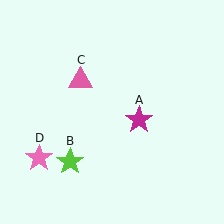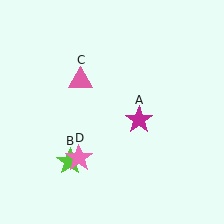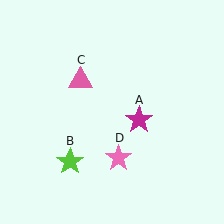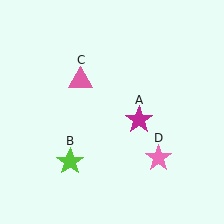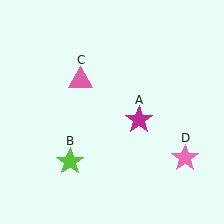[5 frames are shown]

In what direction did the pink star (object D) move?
The pink star (object D) moved right.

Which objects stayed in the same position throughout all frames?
Magenta star (object A) and lime star (object B) and pink triangle (object C) remained stationary.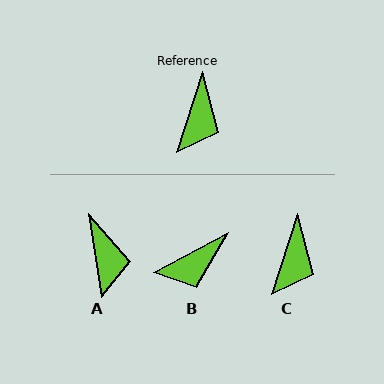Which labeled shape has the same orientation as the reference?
C.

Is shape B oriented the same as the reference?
No, it is off by about 44 degrees.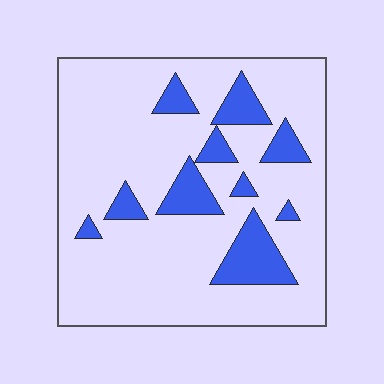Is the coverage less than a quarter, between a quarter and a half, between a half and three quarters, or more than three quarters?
Less than a quarter.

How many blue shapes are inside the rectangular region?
10.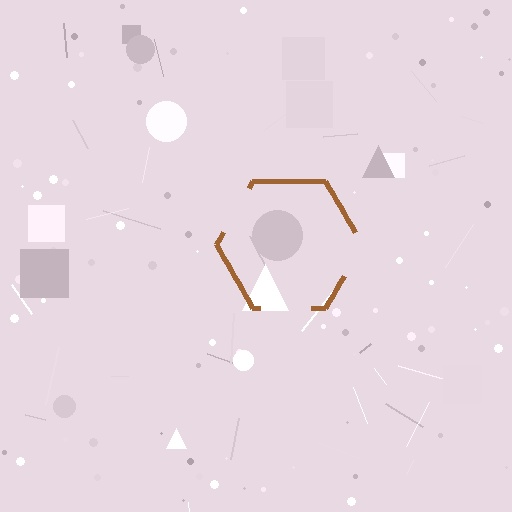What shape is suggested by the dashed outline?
The dashed outline suggests a hexagon.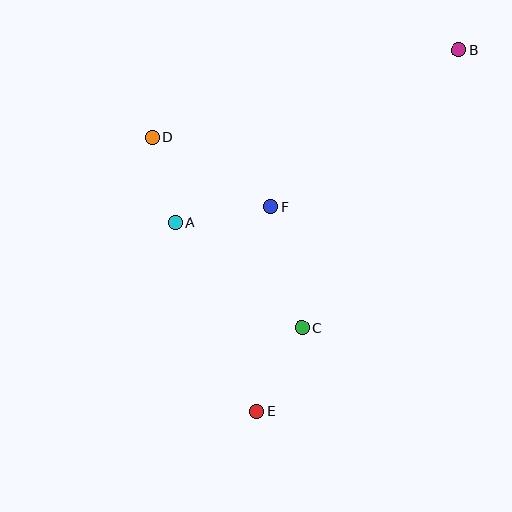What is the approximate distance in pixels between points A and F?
The distance between A and F is approximately 97 pixels.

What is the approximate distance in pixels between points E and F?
The distance between E and F is approximately 205 pixels.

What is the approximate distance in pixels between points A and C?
The distance between A and C is approximately 165 pixels.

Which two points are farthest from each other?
Points B and E are farthest from each other.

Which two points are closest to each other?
Points A and D are closest to each other.